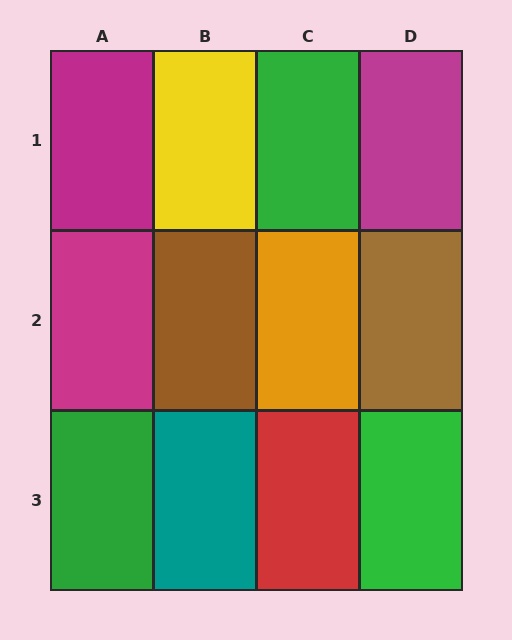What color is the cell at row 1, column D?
Magenta.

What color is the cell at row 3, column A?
Green.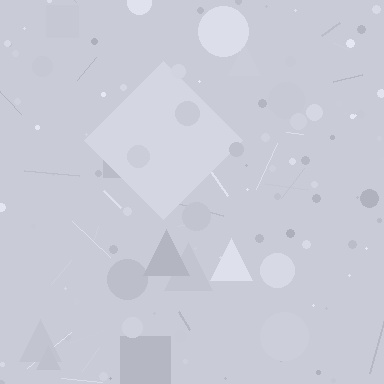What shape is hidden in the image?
A diamond is hidden in the image.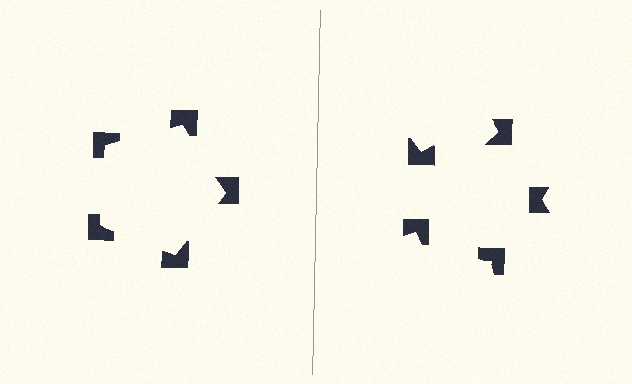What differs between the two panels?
The notched squares are positioned identically on both sides; only the wedge orientations differ. On the left they align to a pentagon; on the right they are misaligned.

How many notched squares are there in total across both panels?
10 — 5 on each side.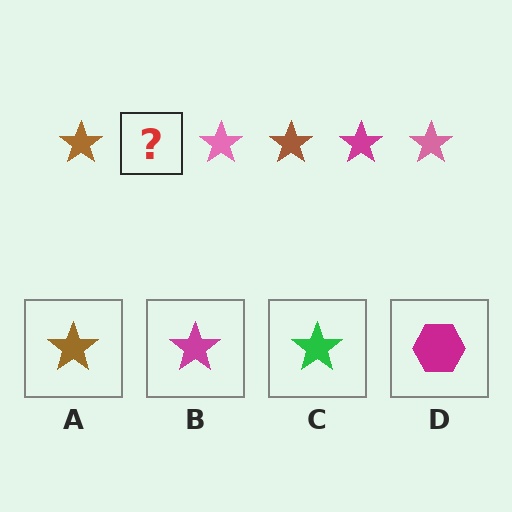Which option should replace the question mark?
Option B.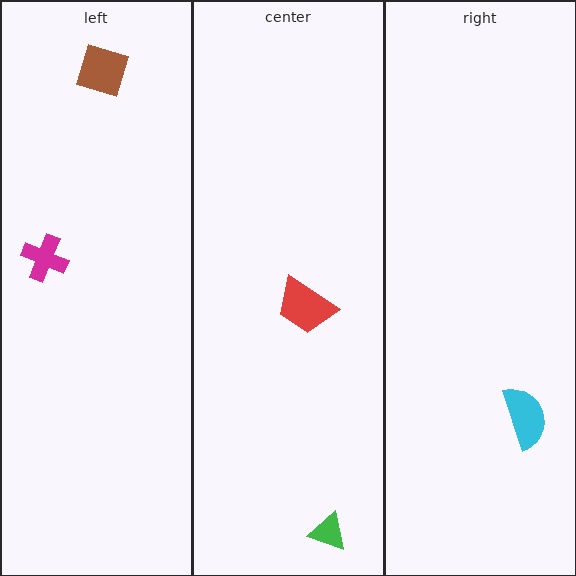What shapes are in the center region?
The green triangle, the red trapezoid.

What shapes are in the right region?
The cyan semicircle.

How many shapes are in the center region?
2.